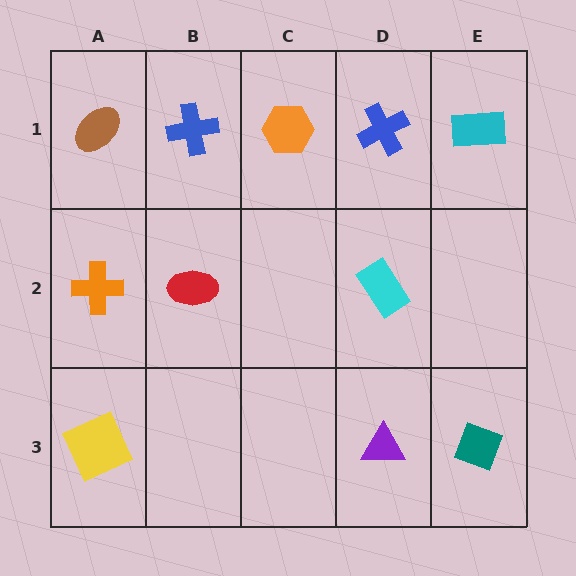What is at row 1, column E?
A cyan rectangle.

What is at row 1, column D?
A blue cross.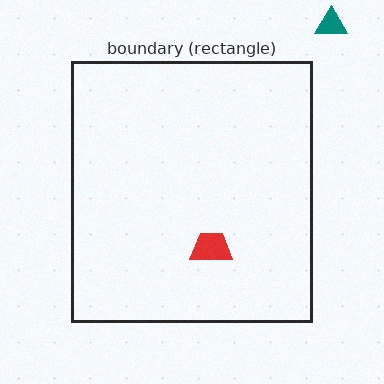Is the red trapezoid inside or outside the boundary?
Inside.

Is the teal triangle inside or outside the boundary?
Outside.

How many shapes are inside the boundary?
1 inside, 1 outside.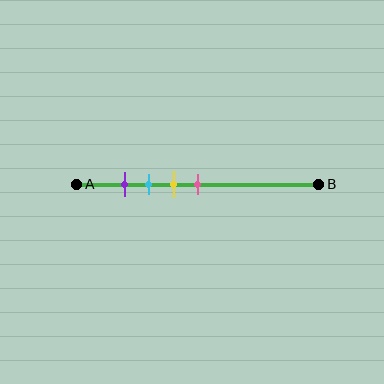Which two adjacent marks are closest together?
The purple and cyan marks are the closest adjacent pair.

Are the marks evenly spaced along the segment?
Yes, the marks are approximately evenly spaced.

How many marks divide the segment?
There are 4 marks dividing the segment.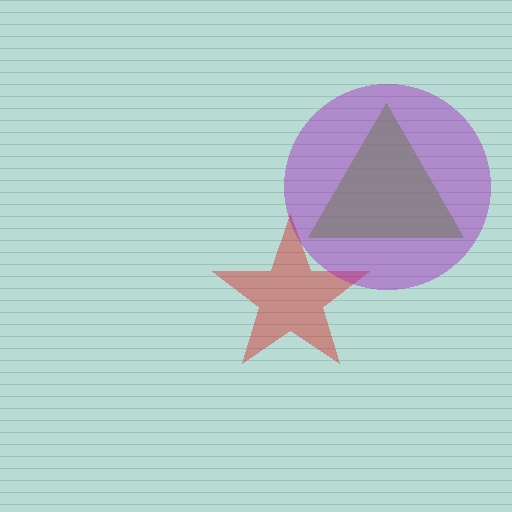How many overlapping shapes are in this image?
There are 3 overlapping shapes in the image.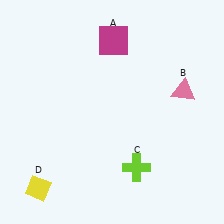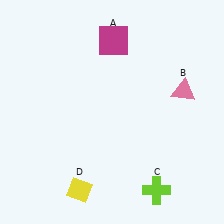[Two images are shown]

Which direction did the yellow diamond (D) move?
The yellow diamond (D) moved right.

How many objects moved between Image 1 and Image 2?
2 objects moved between the two images.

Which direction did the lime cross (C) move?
The lime cross (C) moved down.